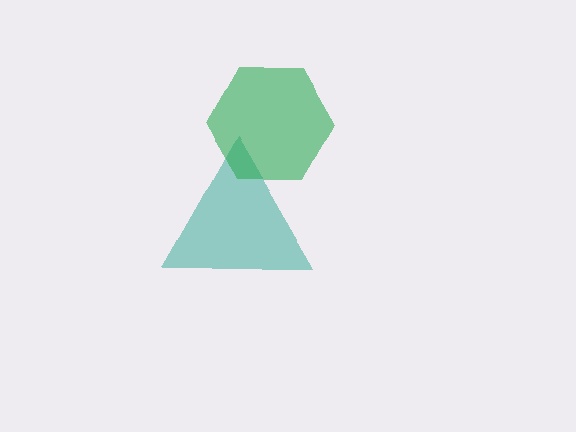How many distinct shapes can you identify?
There are 2 distinct shapes: a teal triangle, a green hexagon.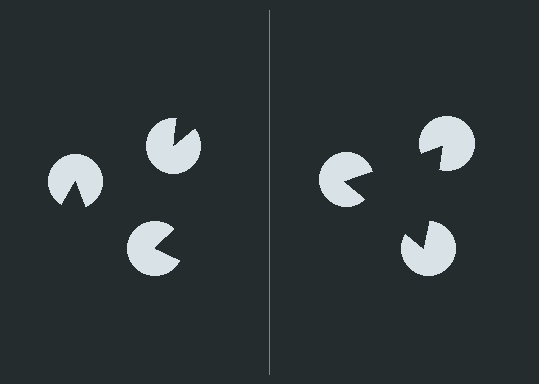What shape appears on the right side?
An illusory triangle.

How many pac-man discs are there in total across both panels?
6 — 3 on each side.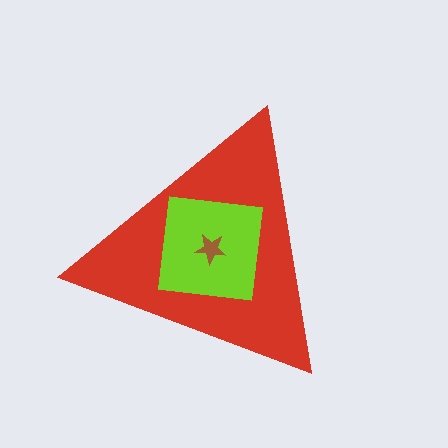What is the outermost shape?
The red triangle.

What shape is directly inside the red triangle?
The lime square.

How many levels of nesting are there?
3.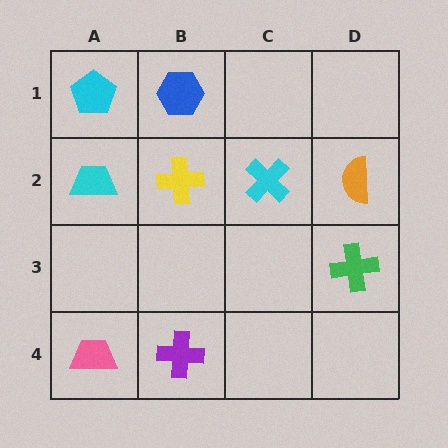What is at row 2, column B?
A yellow cross.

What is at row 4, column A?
A pink trapezoid.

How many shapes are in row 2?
4 shapes.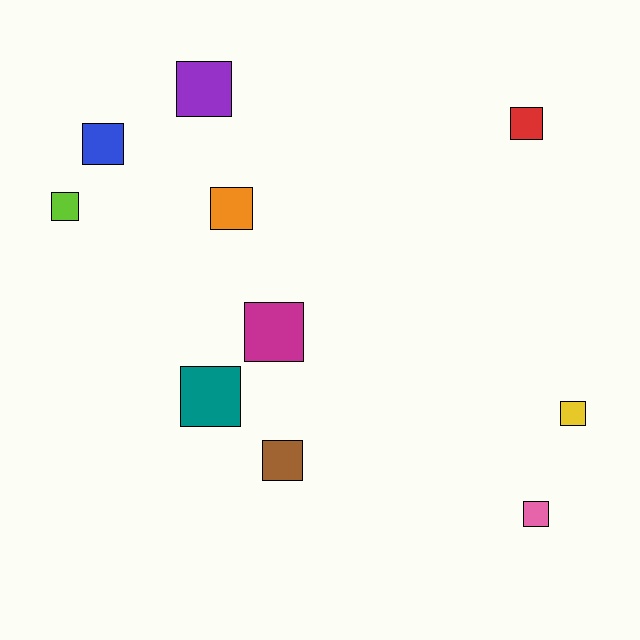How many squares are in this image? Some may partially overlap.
There are 10 squares.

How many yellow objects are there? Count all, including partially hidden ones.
There is 1 yellow object.